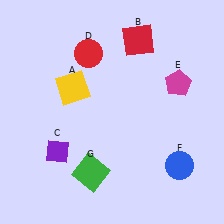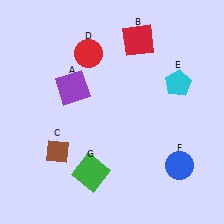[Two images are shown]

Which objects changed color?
A changed from yellow to purple. C changed from purple to brown. E changed from magenta to cyan.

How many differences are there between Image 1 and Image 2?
There are 3 differences between the two images.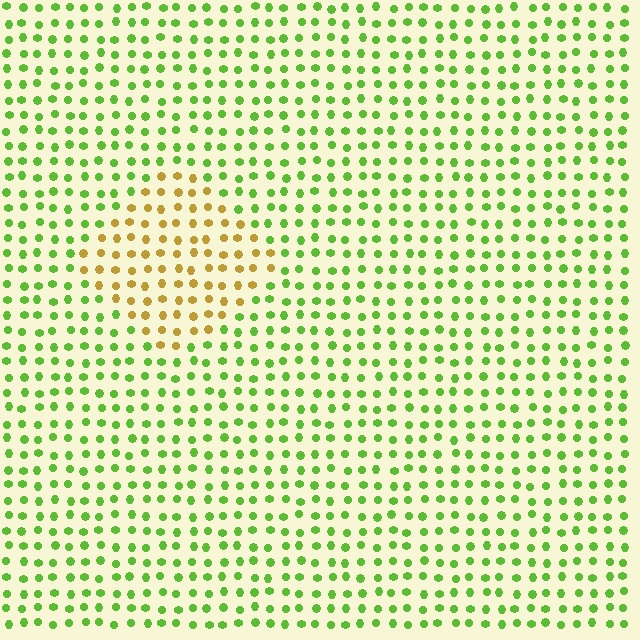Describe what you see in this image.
The image is filled with small lime elements in a uniform arrangement. A diamond-shaped region is visible where the elements are tinted to a slightly different hue, forming a subtle color boundary.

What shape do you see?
I see a diamond.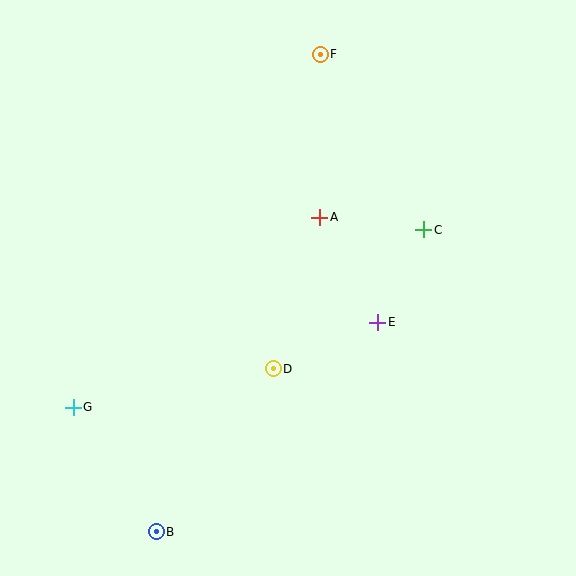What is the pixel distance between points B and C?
The distance between B and C is 404 pixels.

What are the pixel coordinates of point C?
Point C is at (424, 230).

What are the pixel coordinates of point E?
Point E is at (378, 322).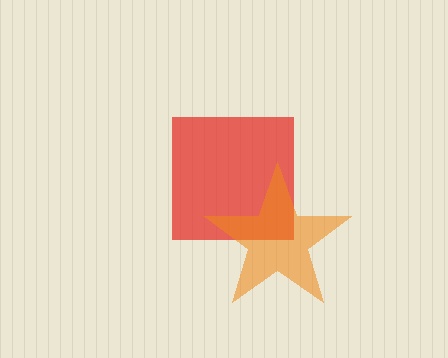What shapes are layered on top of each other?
The layered shapes are: a red square, an orange star.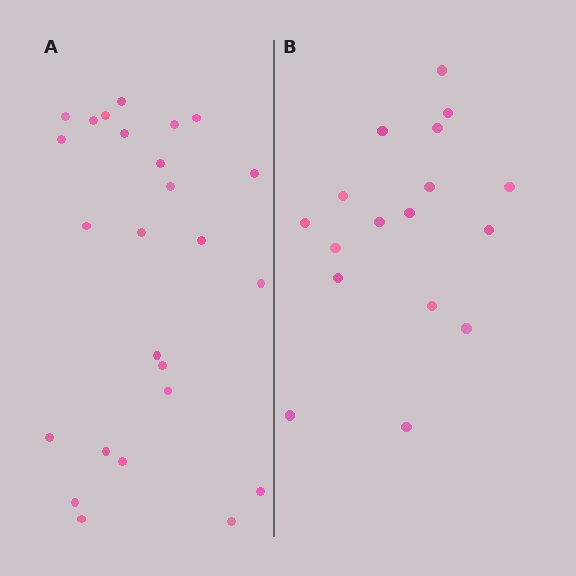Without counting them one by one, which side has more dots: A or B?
Region A (the left region) has more dots.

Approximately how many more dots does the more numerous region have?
Region A has roughly 8 or so more dots than region B.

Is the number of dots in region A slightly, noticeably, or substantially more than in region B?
Region A has substantially more. The ratio is roughly 1.5 to 1.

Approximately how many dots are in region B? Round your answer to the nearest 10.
About 20 dots. (The exact count is 17, which rounds to 20.)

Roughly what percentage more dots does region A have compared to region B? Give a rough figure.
About 45% more.